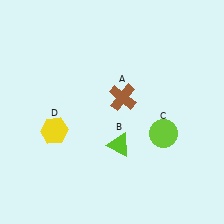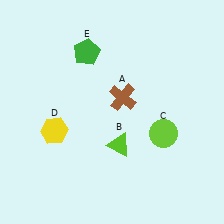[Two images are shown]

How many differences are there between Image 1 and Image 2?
There is 1 difference between the two images.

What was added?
A green pentagon (E) was added in Image 2.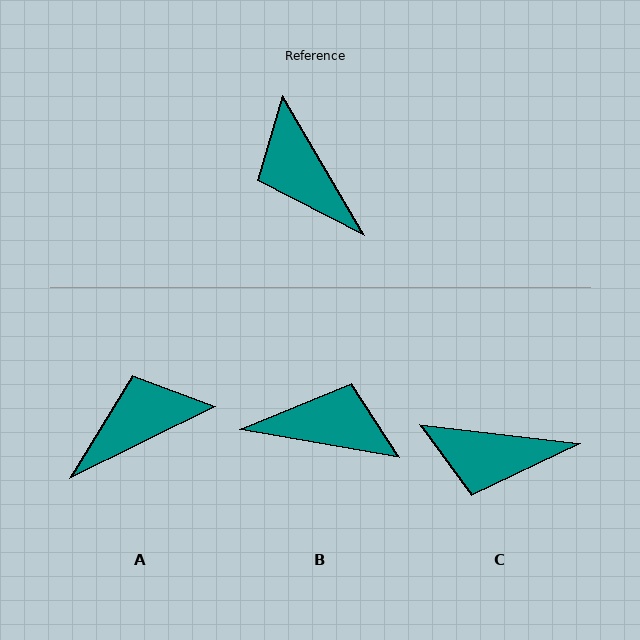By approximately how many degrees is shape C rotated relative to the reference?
Approximately 53 degrees counter-clockwise.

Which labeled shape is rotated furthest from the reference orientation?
B, about 130 degrees away.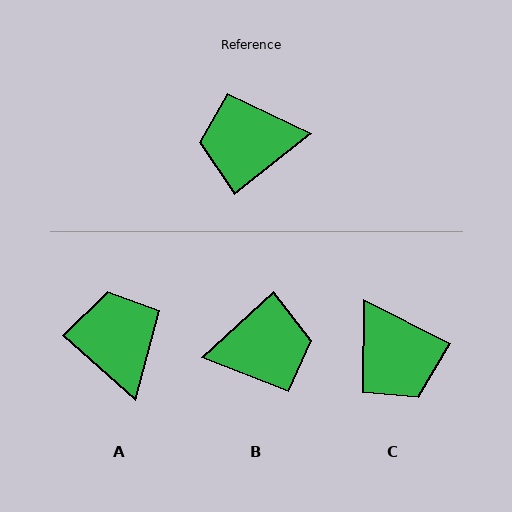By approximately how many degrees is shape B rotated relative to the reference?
Approximately 176 degrees clockwise.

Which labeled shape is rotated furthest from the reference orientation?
B, about 176 degrees away.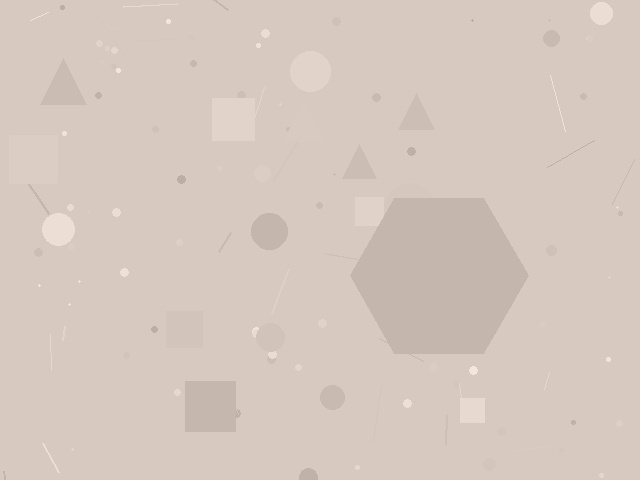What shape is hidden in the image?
A hexagon is hidden in the image.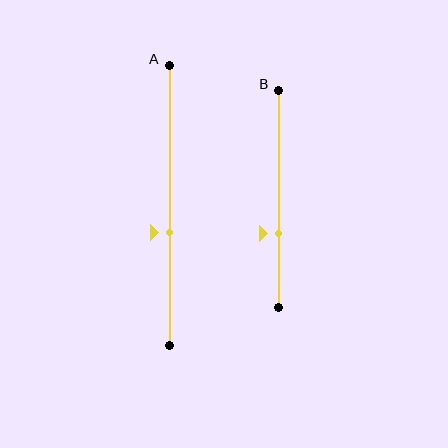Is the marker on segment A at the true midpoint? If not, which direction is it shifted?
No, the marker on segment A is shifted downward by about 10% of the segment length.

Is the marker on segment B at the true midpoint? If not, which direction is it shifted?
No, the marker on segment B is shifted downward by about 16% of the segment length.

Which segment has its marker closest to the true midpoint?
Segment A has its marker closest to the true midpoint.